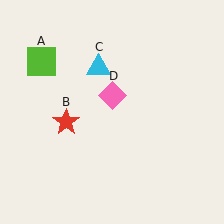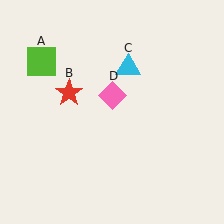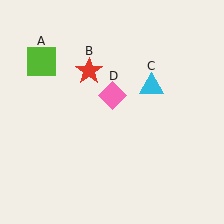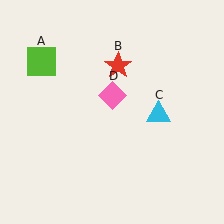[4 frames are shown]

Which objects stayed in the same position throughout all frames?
Lime square (object A) and pink diamond (object D) remained stationary.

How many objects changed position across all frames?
2 objects changed position: red star (object B), cyan triangle (object C).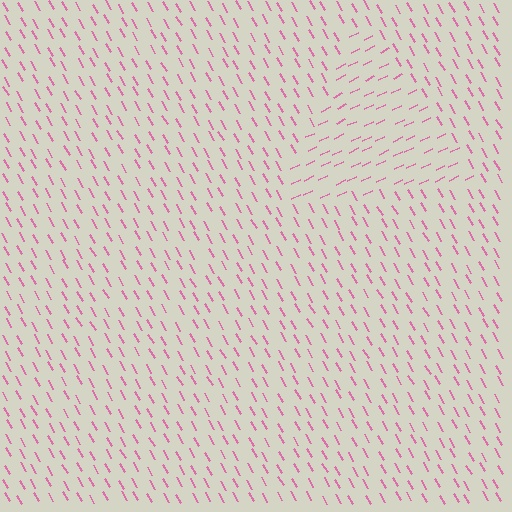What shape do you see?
I see a triangle.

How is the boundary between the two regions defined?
The boundary is defined purely by a change in line orientation (approximately 86 degrees difference). All lines are the same color and thickness.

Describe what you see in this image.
The image is filled with small pink line segments. A triangle region in the image has lines oriented differently from the surrounding lines, creating a visible texture boundary.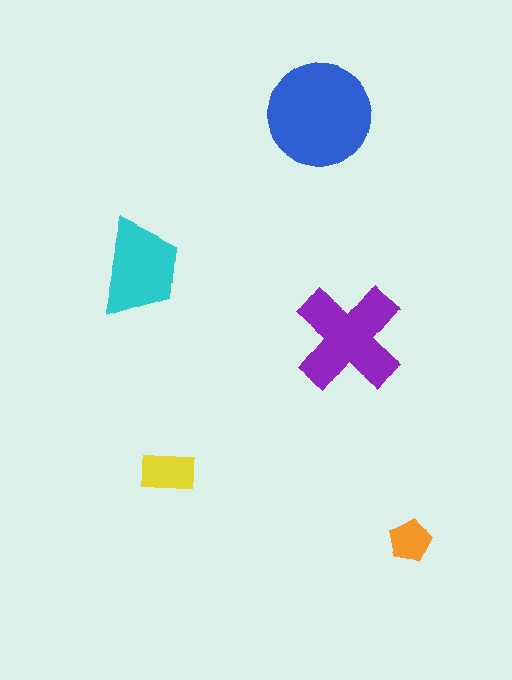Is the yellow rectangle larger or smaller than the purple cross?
Smaller.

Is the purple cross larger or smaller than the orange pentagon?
Larger.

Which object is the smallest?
The orange pentagon.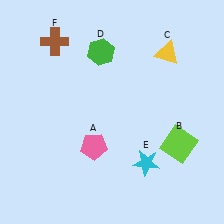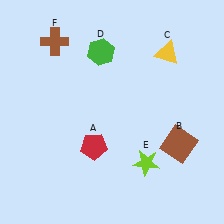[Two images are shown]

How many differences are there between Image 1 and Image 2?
There are 3 differences between the two images.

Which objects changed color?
A changed from pink to red. B changed from lime to brown. E changed from cyan to lime.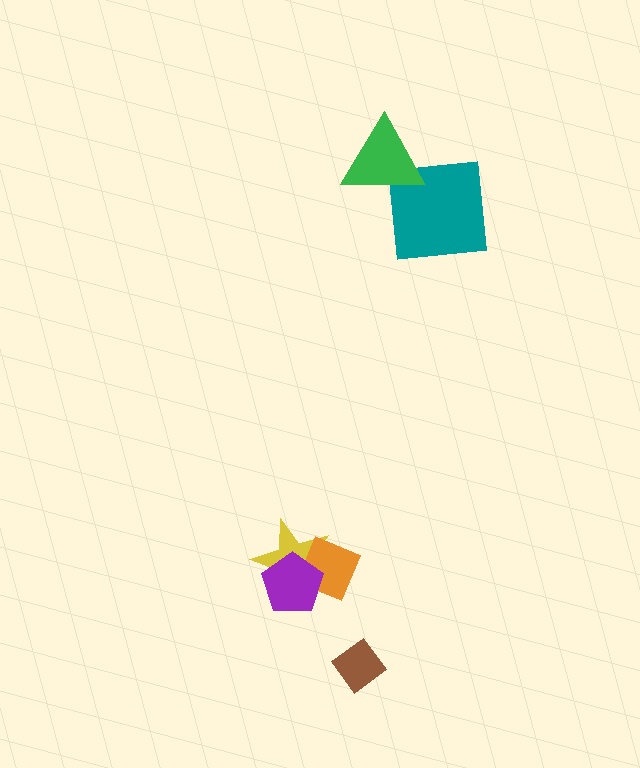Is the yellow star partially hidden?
Yes, it is partially covered by another shape.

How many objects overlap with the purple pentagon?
2 objects overlap with the purple pentagon.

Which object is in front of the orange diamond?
The purple pentagon is in front of the orange diamond.